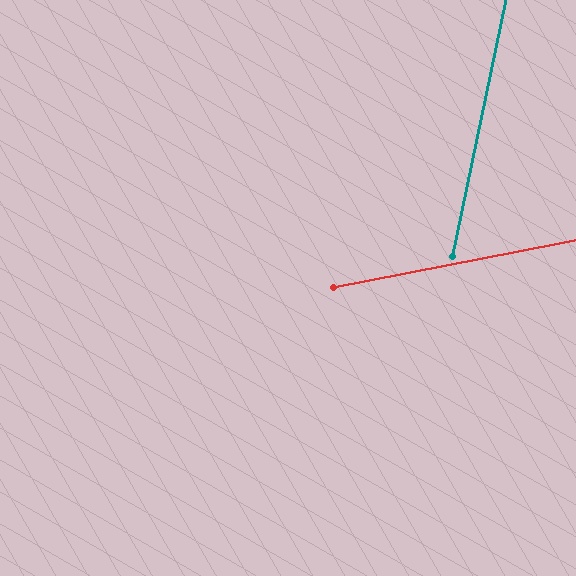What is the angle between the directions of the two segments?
Approximately 67 degrees.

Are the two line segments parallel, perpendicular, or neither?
Neither parallel nor perpendicular — they differ by about 67°.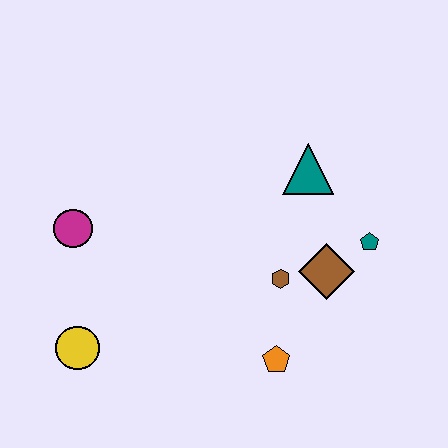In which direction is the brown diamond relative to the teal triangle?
The brown diamond is below the teal triangle.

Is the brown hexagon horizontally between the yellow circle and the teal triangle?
Yes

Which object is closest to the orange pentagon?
The brown hexagon is closest to the orange pentagon.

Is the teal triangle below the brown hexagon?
No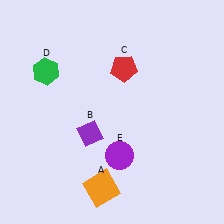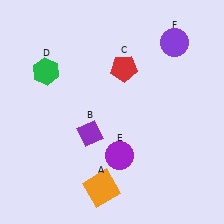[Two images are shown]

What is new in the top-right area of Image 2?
A purple circle (F) was added in the top-right area of Image 2.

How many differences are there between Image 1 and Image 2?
There is 1 difference between the two images.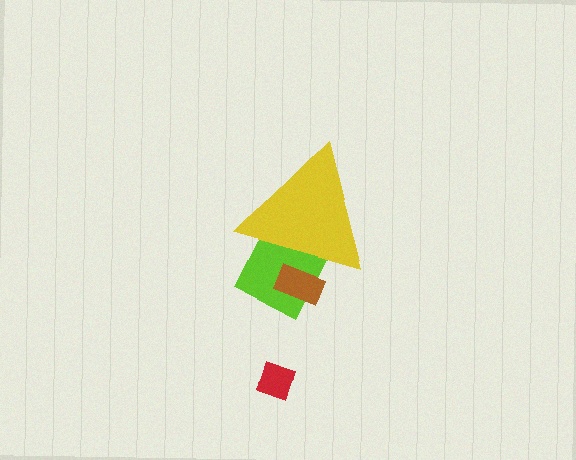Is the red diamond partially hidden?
No, the red diamond is fully visible.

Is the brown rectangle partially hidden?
Yes, the brown rectangle is partially hidden behind the yellow triangle.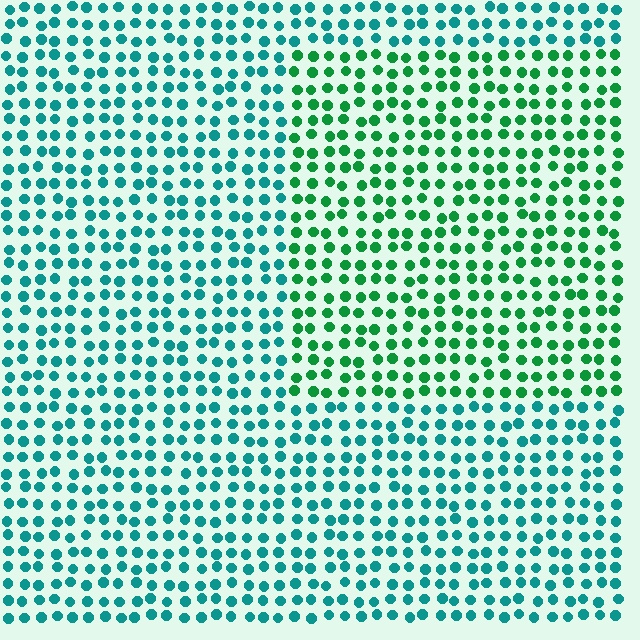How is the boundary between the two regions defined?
The boundary is defined purely by a slight shift in hue (about 38 degrees). Spacing, size, and orientation are identical on both sides.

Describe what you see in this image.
The image is filled with small teal elements in a uniform arrangement. A rectangle-shaped region is visible where the elements are tinted to a slightly different hue, forming a subtle color boundary.